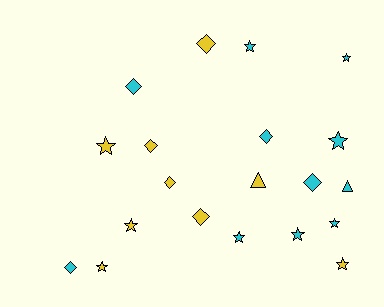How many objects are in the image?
There are 20 objects.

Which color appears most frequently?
Cyan, with 11 objects.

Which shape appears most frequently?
Star, with 10 objects.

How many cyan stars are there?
There are 6 cyan stars.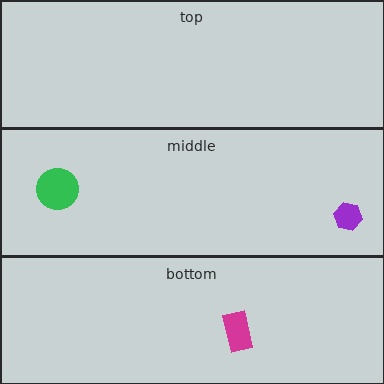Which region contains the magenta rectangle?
The bottom region.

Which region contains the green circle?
The middle region.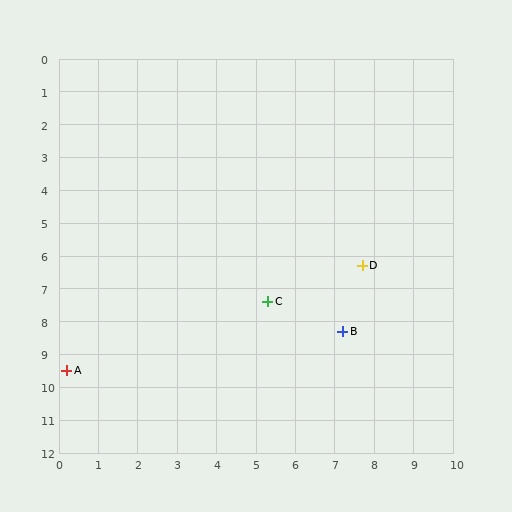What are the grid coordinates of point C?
Point C is at approximately (5.3, 7.4).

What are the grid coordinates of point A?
Point A is at approximately (0.2, 9.5).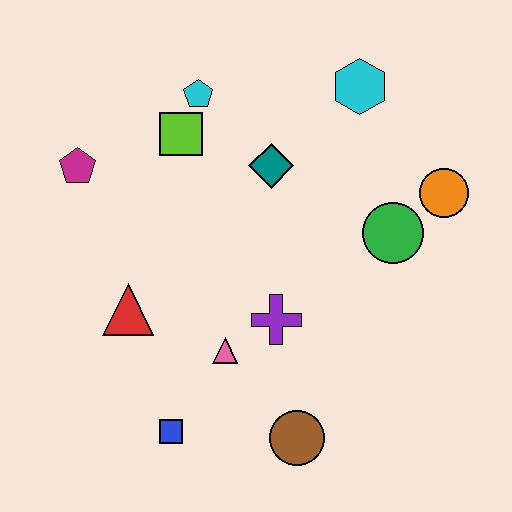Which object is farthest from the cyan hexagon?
The blue square is farthest from the cyan hexagon.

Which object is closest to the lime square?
The cyan pentagon is closest to the lime square.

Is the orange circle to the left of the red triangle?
No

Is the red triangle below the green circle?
Yes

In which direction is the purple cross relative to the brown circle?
The purple cross is above the brown circle.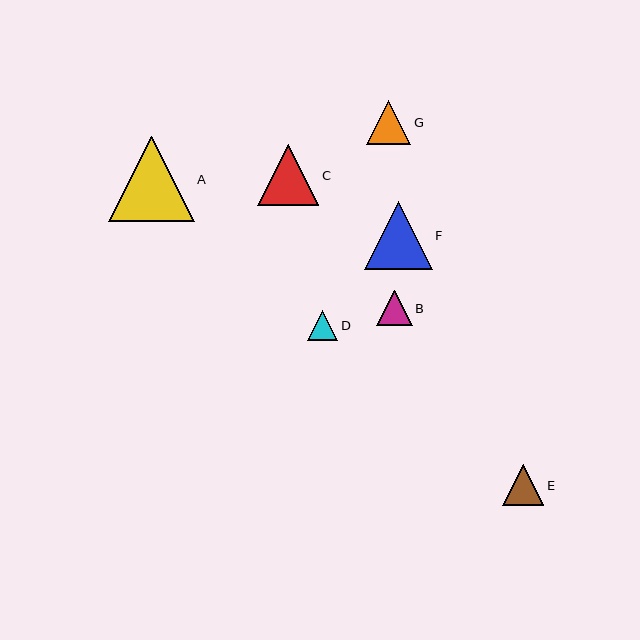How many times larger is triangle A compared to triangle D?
Triangle A is approximately 2.8 times the size of triangle D.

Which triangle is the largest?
Triangle A is the largest with a size of approximately 86 pixels.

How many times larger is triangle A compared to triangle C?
Triangle A is approximately 1.4 times the size of triangle C.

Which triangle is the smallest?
Triangle D is the smallest with a size of approximately 31 pixels.